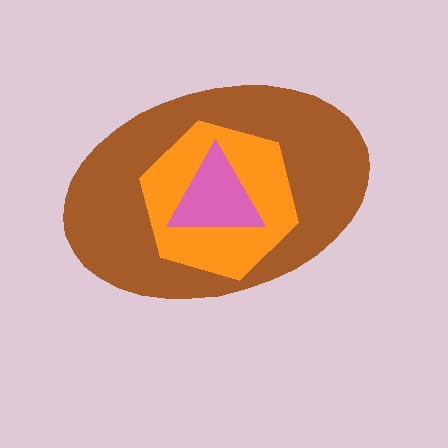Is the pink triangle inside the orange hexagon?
Yes.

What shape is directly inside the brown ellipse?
The orange hexagon.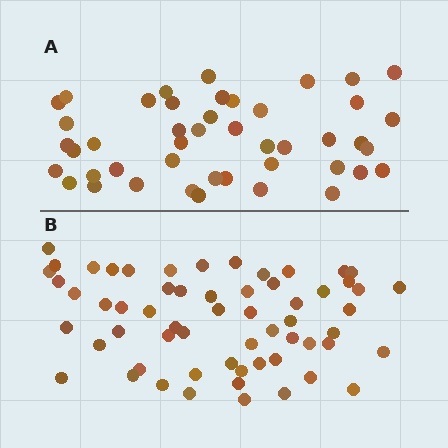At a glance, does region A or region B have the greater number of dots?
Region B (the bottom region) has more dots.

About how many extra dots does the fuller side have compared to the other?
Region B has approximately 15 more dots than region A.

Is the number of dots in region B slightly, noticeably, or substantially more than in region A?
Region B has noticeably more, but not dramatically so. The ratio is roughly 1.3 to 1.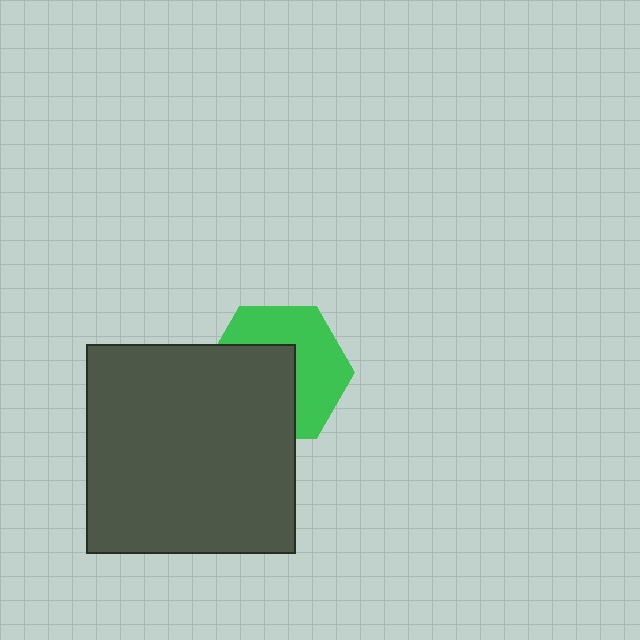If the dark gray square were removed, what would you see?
You would see the complete green hexagon.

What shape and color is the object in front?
The object in front is a dark gray square.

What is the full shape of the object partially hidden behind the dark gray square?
The partially hidden object is a green hexagon.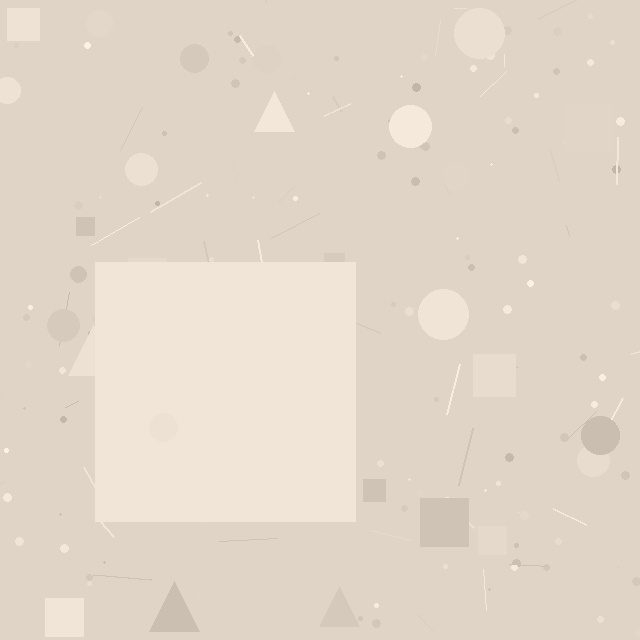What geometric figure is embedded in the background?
A square is embedded in the background.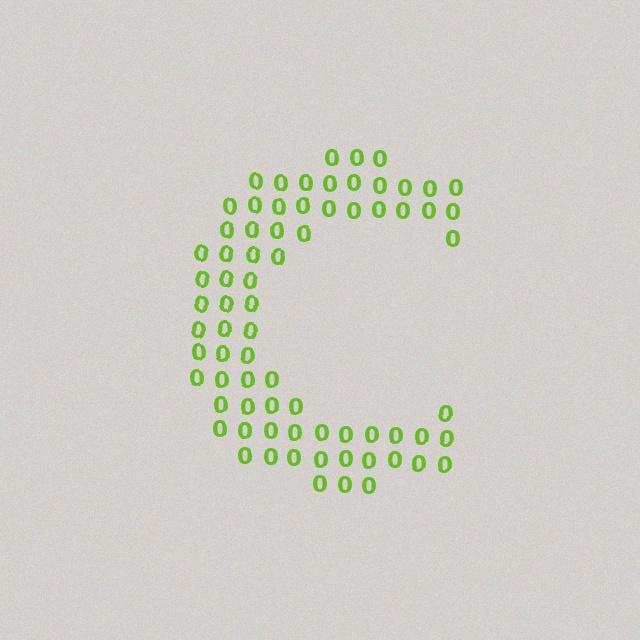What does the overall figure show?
The overall figure shows the letter C.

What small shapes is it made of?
It is made of small digit 0's.